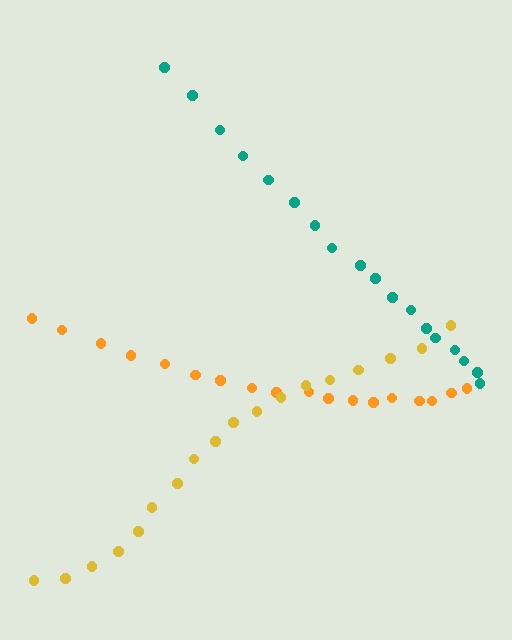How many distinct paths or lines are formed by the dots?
There are 3 distinct paths.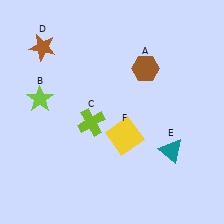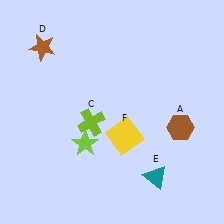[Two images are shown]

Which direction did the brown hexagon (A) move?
The brown hexagon (A) moved down.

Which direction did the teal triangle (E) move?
The teal triangle (E) moved down.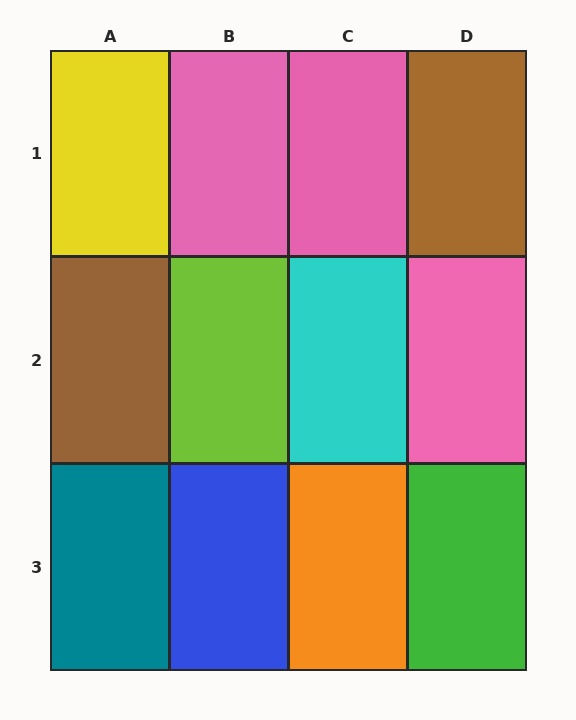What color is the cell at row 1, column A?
Yellow.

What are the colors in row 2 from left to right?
Brown, lime, cyan, pink.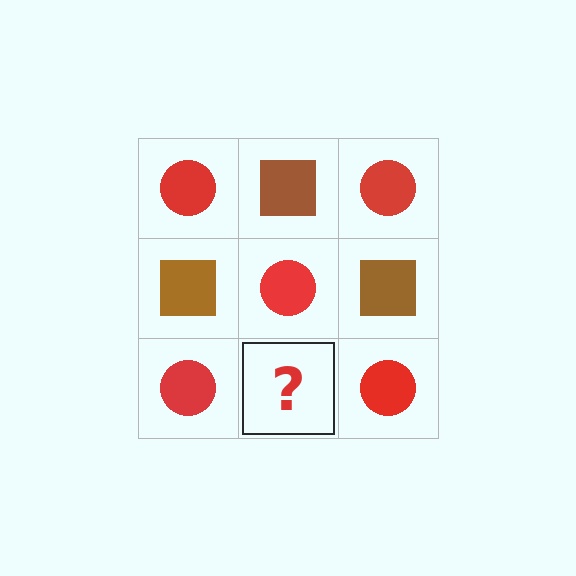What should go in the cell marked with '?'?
The missing cell should contain a brown square.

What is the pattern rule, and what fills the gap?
The rule is that it alternates red circle and brown square in a checkerboard pattern. The gap should be filled with a brown square.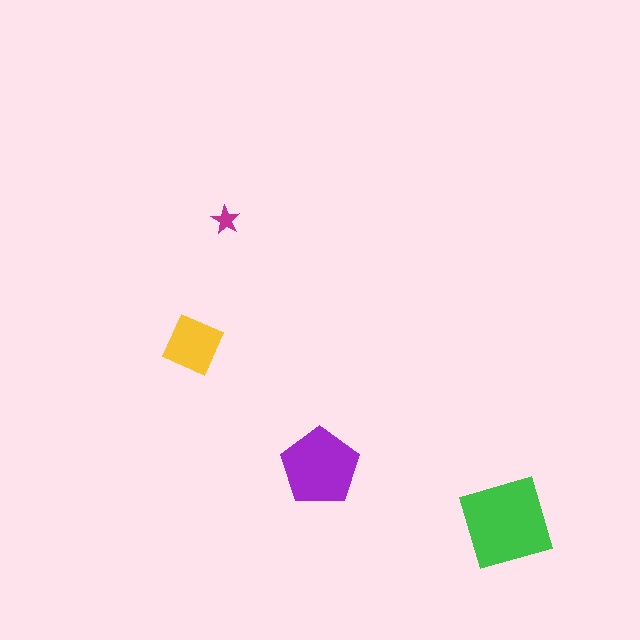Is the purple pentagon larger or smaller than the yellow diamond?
Larger.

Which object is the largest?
The green square.